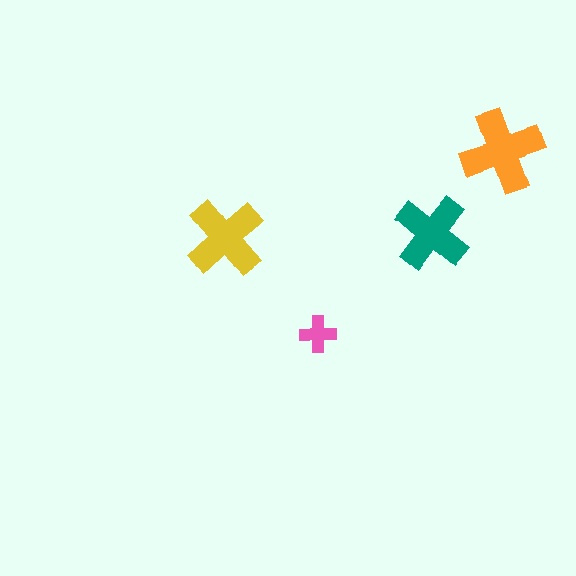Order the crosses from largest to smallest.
the orange one, the yellow one, the teal one, the pink one.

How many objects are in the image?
There are 4 objects in the image.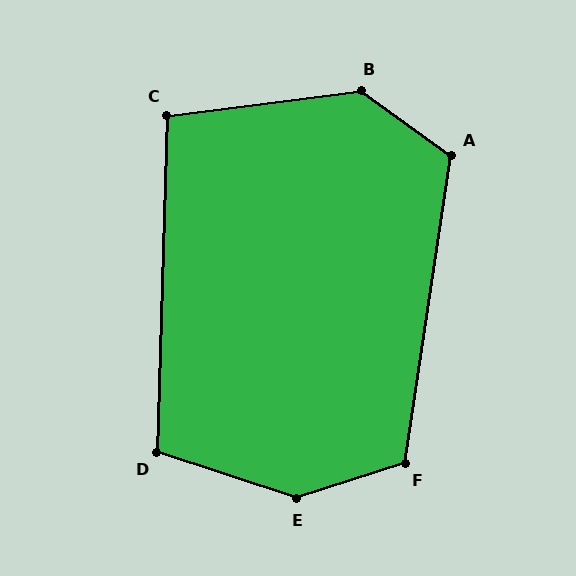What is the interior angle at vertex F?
Approximately 117 degrees (obtuse).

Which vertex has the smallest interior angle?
C, at approximately 99 degrees.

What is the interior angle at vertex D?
Approximately 106 degrees (obtuse).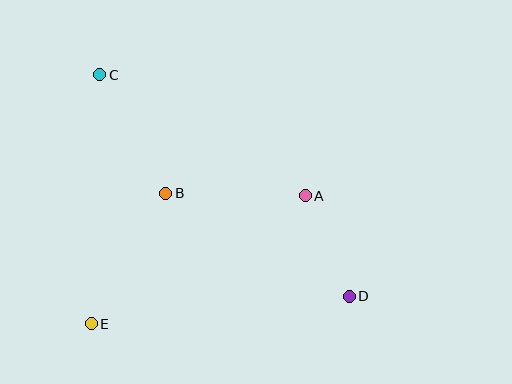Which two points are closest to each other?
Points A and D are closest to each other.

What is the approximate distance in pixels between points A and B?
The distance between A and B is approximately 139 pixels.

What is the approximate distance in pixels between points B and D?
The distance between B and D is approximately 210 pixels.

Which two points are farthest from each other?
Points C and D are farthest from each other.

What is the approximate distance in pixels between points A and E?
The distance between A and E is approximately 249 pixels.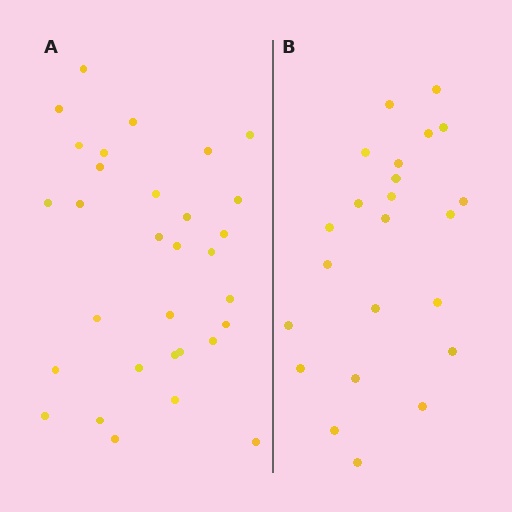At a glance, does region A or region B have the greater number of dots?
Region A (the left region) has more dots.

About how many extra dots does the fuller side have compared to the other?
Region A has roughly 8 or so more dots than region B.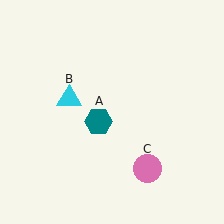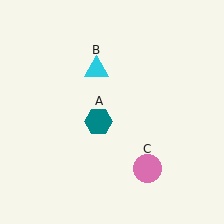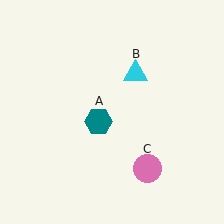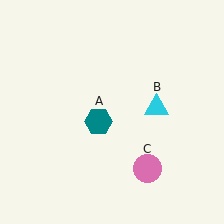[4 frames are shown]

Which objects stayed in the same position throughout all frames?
Teal hexagon (object A) and pink circle (object C) remained stationary.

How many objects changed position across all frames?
1 object changed position: cyan triangle (object B).